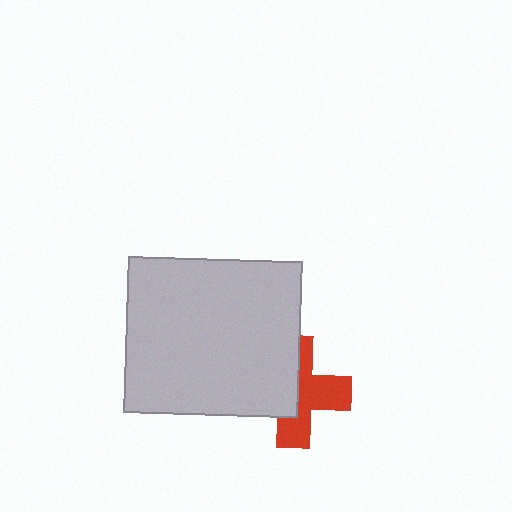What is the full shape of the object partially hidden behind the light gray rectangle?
The partially hidden object is a red cross.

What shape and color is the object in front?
The object in front is a light gray rectangle.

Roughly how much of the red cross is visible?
About half of it is visible (roughly 51%).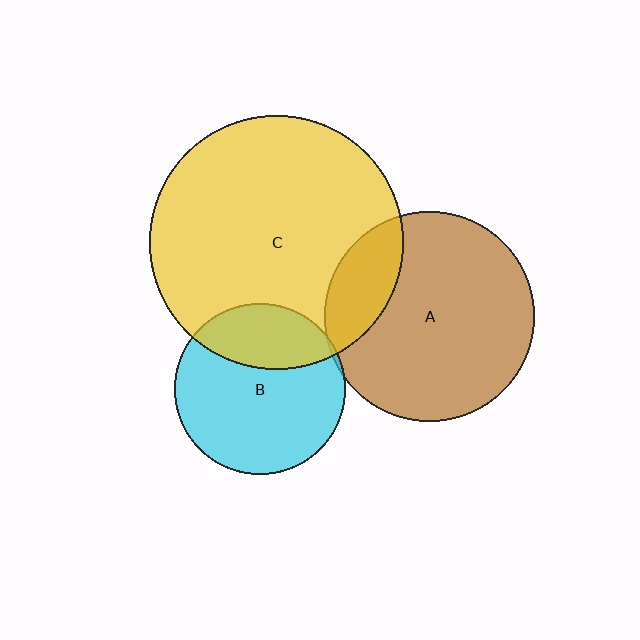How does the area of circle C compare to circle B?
Approximately 2.2 times.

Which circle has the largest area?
Circle C (yellow).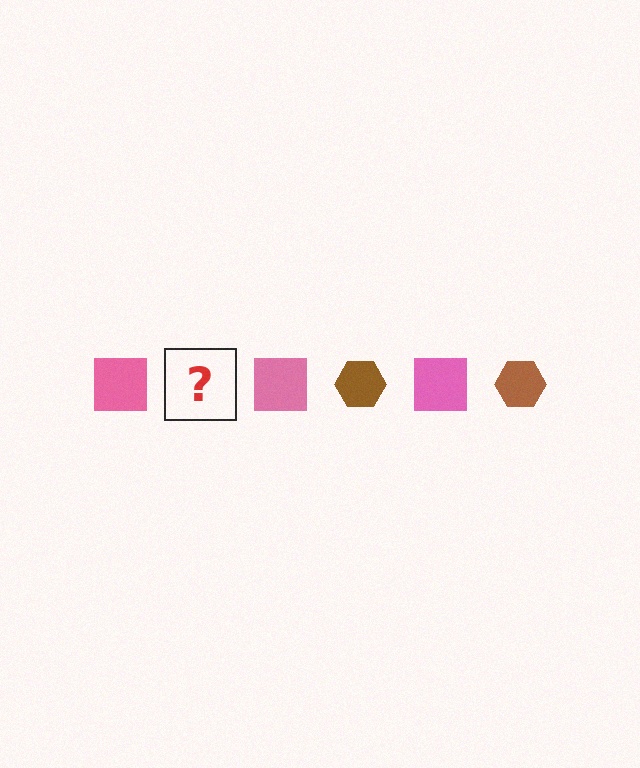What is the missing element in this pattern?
The missing element is a brown hexagon.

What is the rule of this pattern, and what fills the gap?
The rule is that the pattern alternates between pink square and brown hexagon. The gap should be filled with a brown hexagon.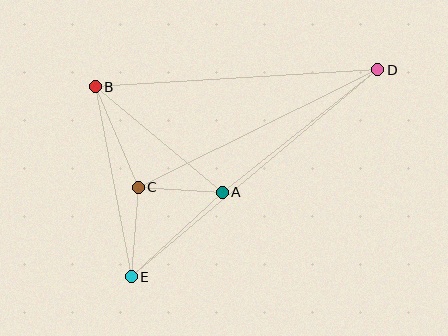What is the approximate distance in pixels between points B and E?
The distance between B and E is approximately 193 pixels.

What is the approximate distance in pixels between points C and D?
The distance between C and D is approximately 267 pixels.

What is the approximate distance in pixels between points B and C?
The distance between B and C is approximately 109 pixels.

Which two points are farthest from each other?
Points D and E are farthest from each other.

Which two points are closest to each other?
Points A and C are closest to each other.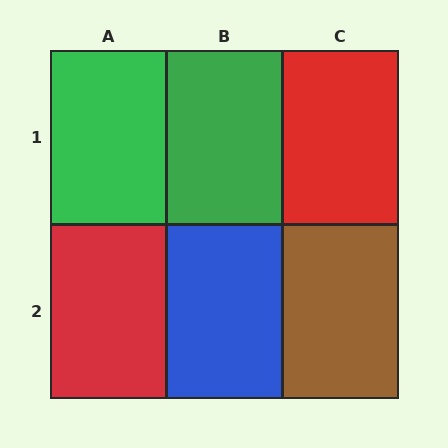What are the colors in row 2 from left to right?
Red, blue, brown.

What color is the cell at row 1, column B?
Green.